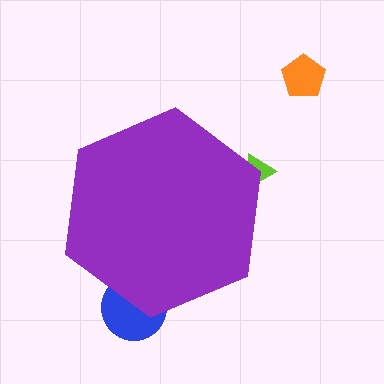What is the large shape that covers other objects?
A purple hexagon.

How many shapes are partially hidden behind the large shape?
2 shapes are partially hidden.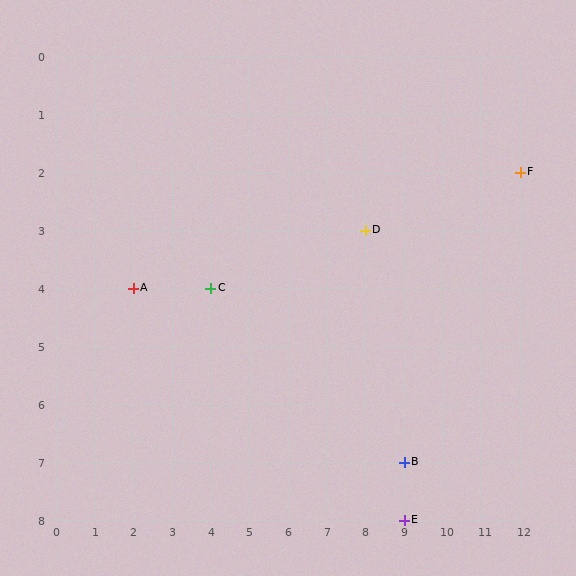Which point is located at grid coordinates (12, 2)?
Point F is at (12, 2).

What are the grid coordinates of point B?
Point B is at grid coordinates (9, 7).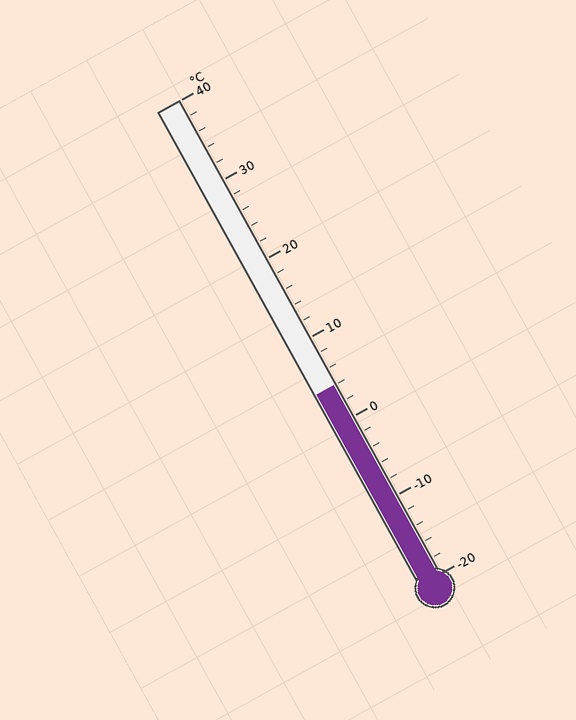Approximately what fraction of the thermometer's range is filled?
The thermometer is filled to approximately 40% of its range.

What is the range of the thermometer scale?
The thermometer scale ranges from -20°C to 40°C.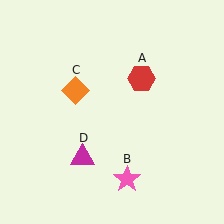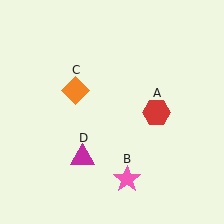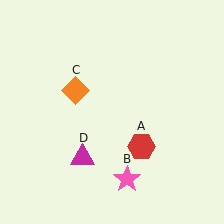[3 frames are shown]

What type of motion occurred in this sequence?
The red hexagon (object A) rotated clockwise around the center of the scene.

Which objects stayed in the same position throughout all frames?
Pink star (object B) and orange diamond (object C) and magenta triangle (object D) remained stationary.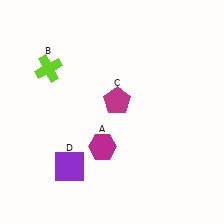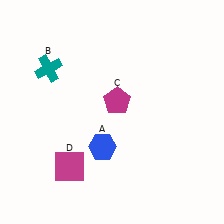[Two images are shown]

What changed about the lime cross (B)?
In Image 1, B is lime. In Image 2, it changed to teal.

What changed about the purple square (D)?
In Image 1, D is purple. In Image 2, it changed to magenta.